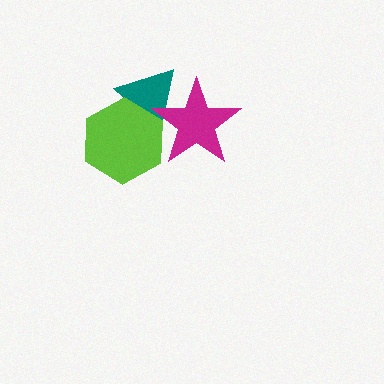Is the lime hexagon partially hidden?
Yes, it is partially covered by another shape.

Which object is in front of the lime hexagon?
The magenta star is in front of the lime hexagon.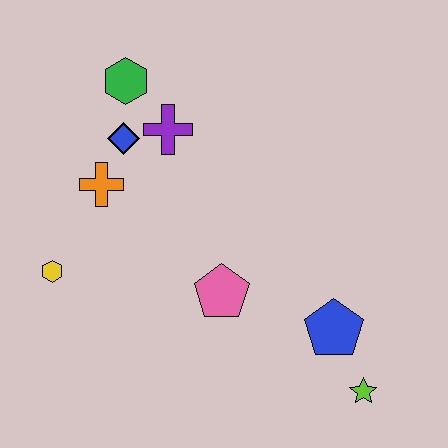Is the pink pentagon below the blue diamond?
Yes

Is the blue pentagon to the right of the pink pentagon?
Yes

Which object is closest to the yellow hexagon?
The orange cross is closest to the yellow hexagon.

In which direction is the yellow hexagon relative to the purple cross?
The yellow hexagon is below the purple cross.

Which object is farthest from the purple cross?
The lime star is farthest from the purple cross.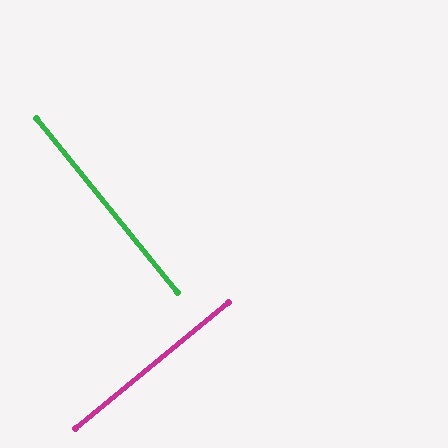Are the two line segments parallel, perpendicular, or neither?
Perpendicular — they meet at approximately 90°.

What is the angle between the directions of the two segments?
Approximately 90 degrees.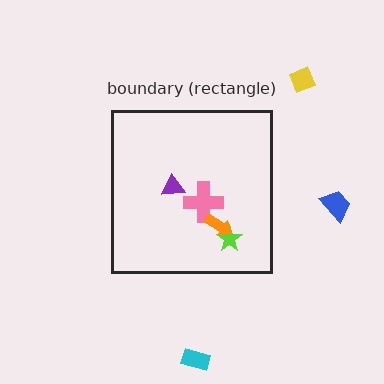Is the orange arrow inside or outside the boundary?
Inside.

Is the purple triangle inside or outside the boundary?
Inside.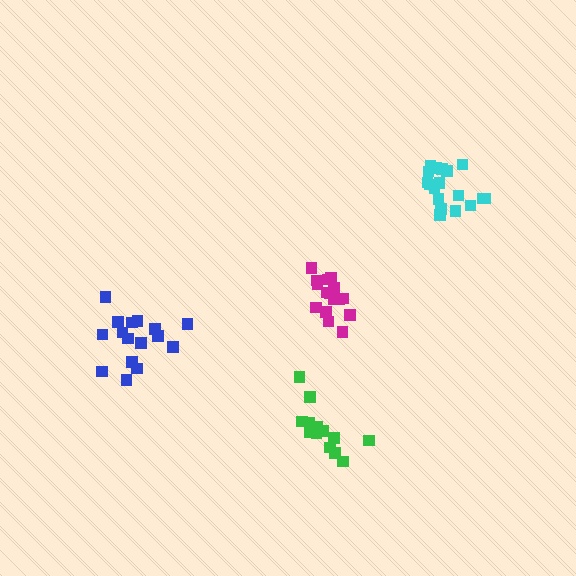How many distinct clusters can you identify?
There are 4 distinct clusters.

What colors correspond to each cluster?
The clusters are colored: blue, green, cyan, magenta.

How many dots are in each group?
Group 1: 16 dots, Group 2: 13 dots, Group 3: 18 dots, Group 4: 16 dots (63 total).